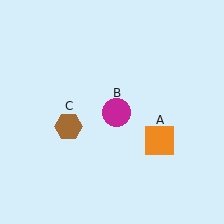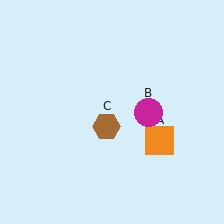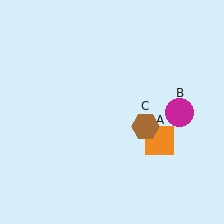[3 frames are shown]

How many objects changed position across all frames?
2 objects changed position: magenta circle (object B), brown hexagon (object C).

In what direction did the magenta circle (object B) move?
The magenta circle (object B) moved right.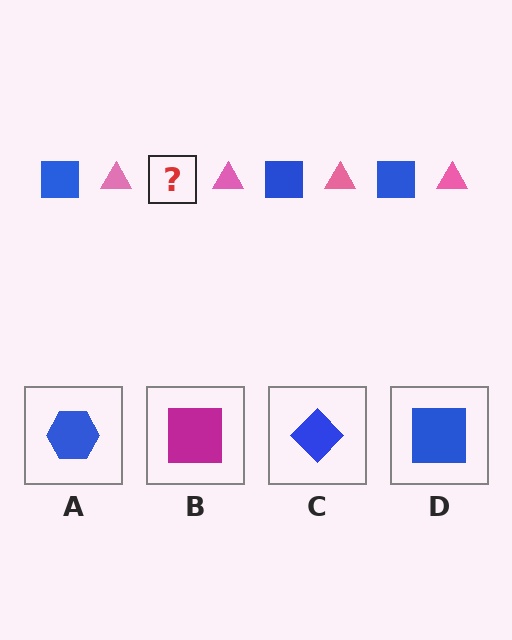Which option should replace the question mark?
Option D.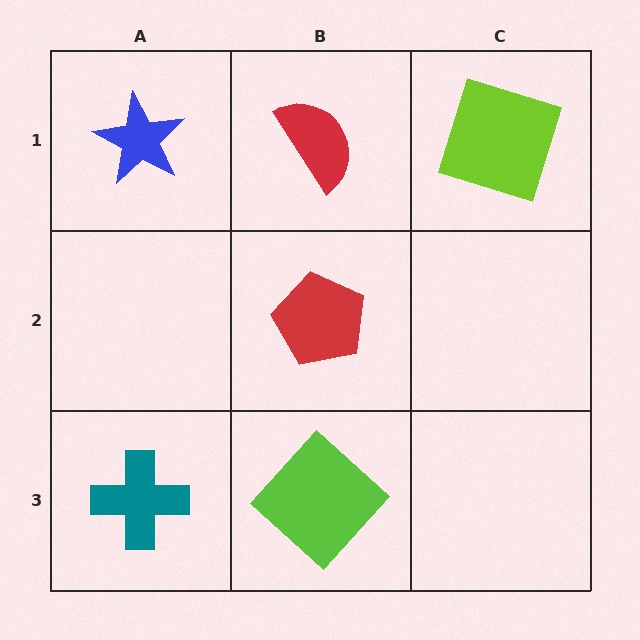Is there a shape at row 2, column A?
No, that cell is empty.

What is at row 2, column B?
A red pentagon.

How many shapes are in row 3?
2 shapes.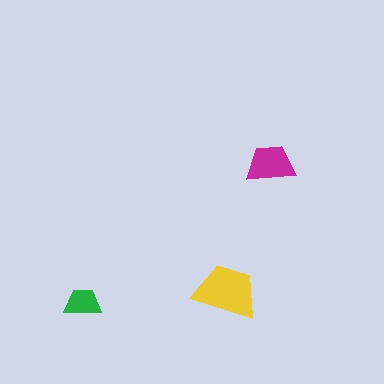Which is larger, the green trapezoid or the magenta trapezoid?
The magenta one.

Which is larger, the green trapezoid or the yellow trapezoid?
The yellow one.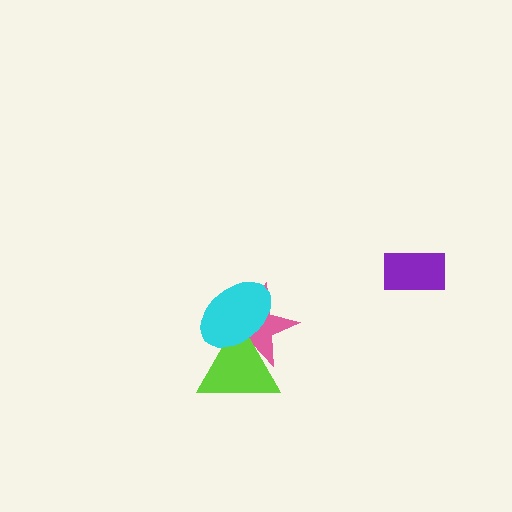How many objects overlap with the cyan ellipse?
2 objects overlap with the cyan ellipse.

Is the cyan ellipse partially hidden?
No, no other shape covers it.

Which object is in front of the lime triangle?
The cyan ellipse is in front of the lime triangle.